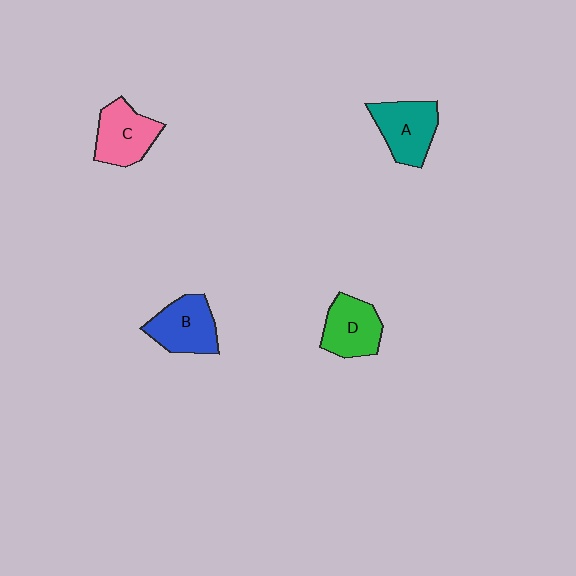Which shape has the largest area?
Shape A (teal).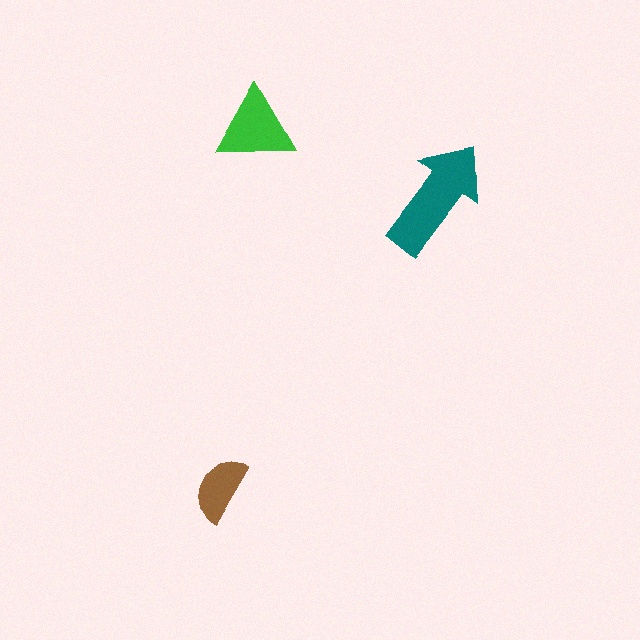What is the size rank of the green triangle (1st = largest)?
2nd.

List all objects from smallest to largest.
The brown semicircle, the green triangle, the teal arrow.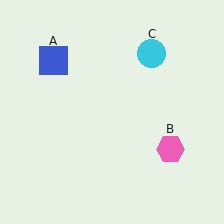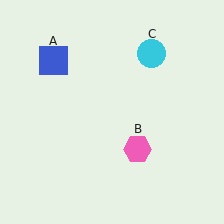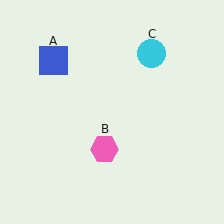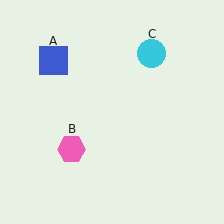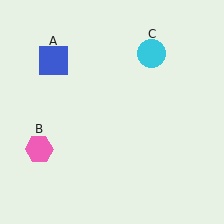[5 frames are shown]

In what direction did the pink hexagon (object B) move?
The pink hexagon (object B) moved left.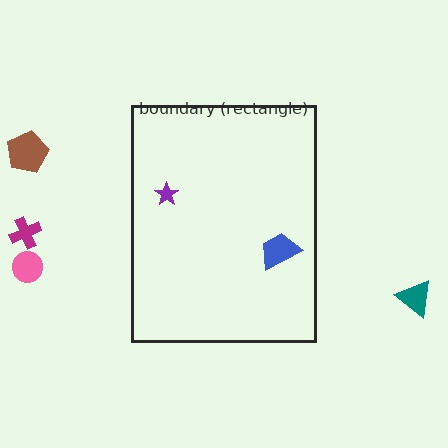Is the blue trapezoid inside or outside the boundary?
Inside.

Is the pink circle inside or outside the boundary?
Outside.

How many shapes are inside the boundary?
2 inside, 4 outside.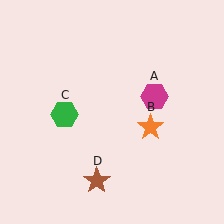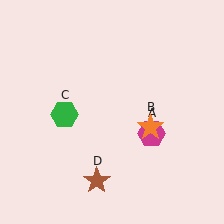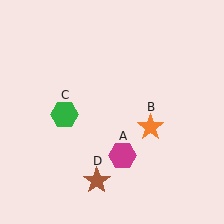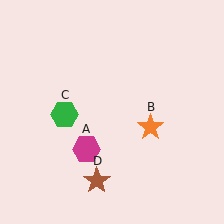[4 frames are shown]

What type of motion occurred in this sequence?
The magenta hexagon (object A) rotated clockwise around the center of the scene.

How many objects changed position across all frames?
1 object changed position: magenta hexagon (object A).